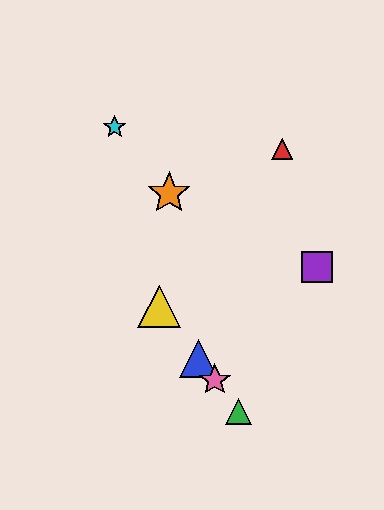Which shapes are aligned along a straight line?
The blue triangle, the green triangle, the yellow triangle, the pink star are aligned along a straight line.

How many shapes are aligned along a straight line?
4 shapes (the blue triangle, the green triangle, the yellow triangle, the pink star) are aligned along a straight line.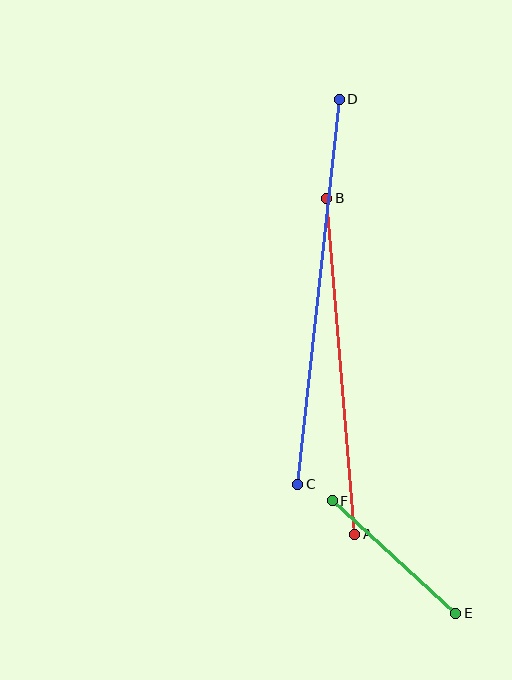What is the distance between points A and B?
The distance is approximately 337 pixels.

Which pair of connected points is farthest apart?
Points C and D are farthest apart.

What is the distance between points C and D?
The distance is approximately 387 pixels.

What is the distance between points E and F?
The distance is approximately 167 pixels.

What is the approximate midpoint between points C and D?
The midpoint is at approximately (318, 292) pixels.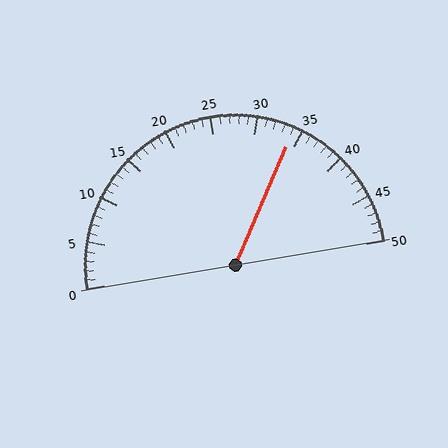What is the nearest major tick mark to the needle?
The nearest major tick mark is 35.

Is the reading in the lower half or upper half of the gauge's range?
The reading is in the upper half of the range (0 to 50).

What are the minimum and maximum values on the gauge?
The gauge ranges from 0 to 50.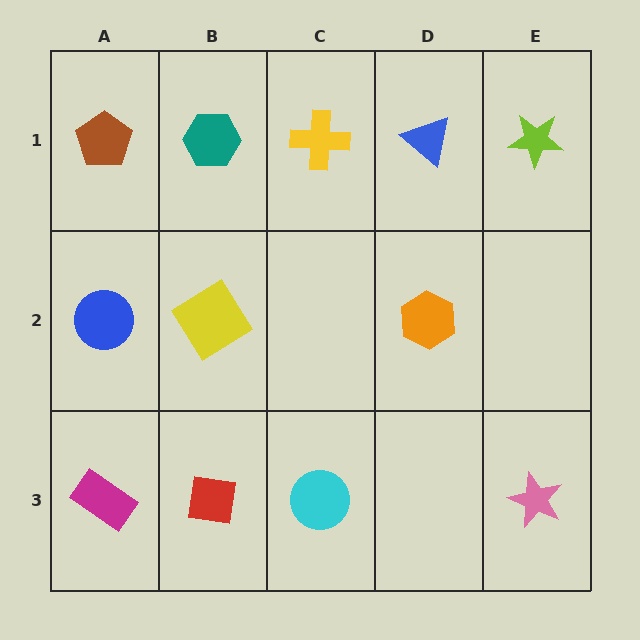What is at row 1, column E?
A lime star.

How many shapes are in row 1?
5 shapes.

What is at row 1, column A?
A brown pentagon.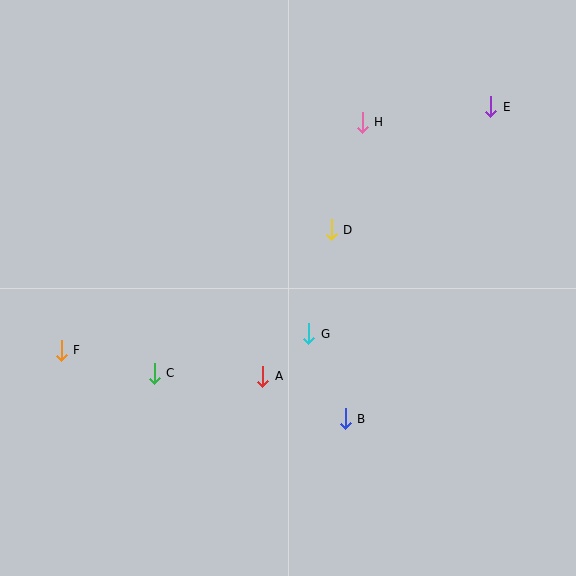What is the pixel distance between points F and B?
The distance between F and B is 292 pixels.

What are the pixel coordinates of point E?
Point E is at (491, 107).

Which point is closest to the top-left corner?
Point F is closest to the top-left corner.